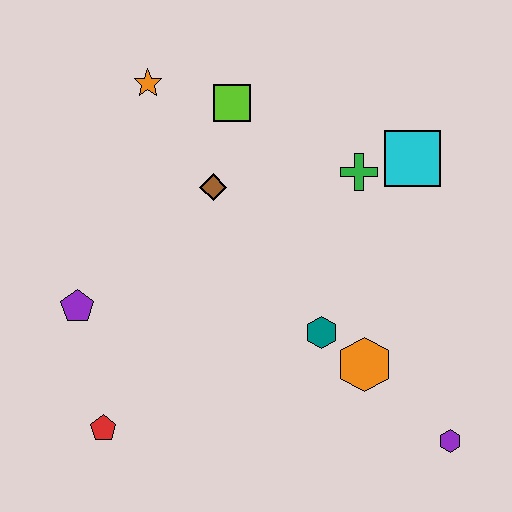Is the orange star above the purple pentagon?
Yes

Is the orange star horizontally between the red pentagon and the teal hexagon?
Yes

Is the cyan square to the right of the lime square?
Yes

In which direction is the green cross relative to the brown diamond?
The green cross is to the right of the brown diamond.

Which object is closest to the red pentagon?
The purple pentagon is closest to the red pentagon.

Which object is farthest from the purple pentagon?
The purple hexagon is farthest from the purple pentagon.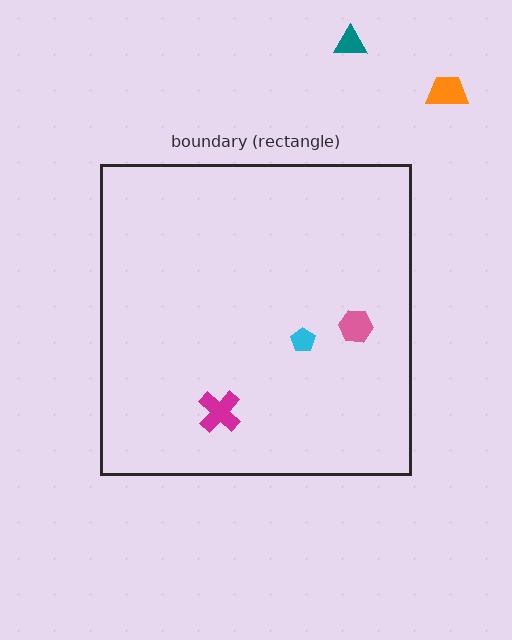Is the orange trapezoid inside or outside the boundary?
Outside.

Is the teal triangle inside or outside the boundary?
Outside.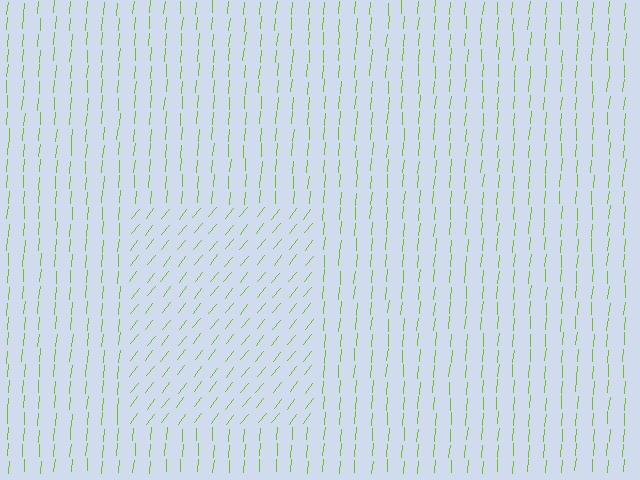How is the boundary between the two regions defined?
The boundary is defined purely by a change in line orientation (approximately 34 degrees difference). All lines are the same color and thickness.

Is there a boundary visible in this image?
Yes, there is a texture boundary formed by a change in line orientation.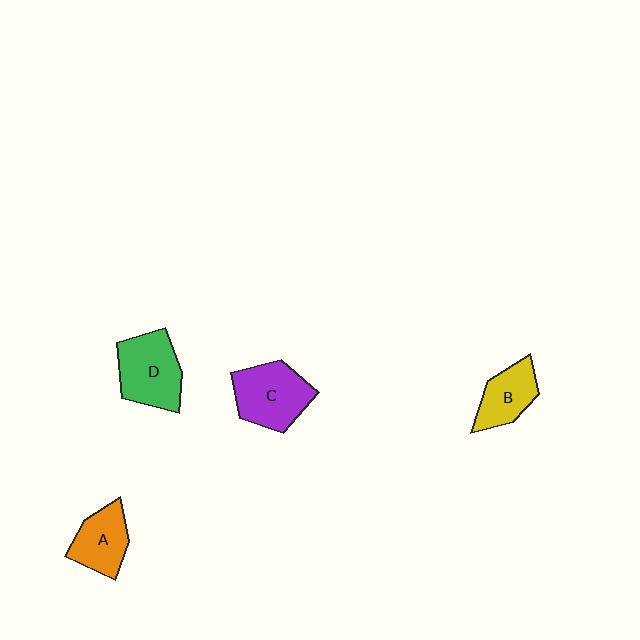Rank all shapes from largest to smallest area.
From largest to smallest: C (purple), D (green), A (orange), B (yellow).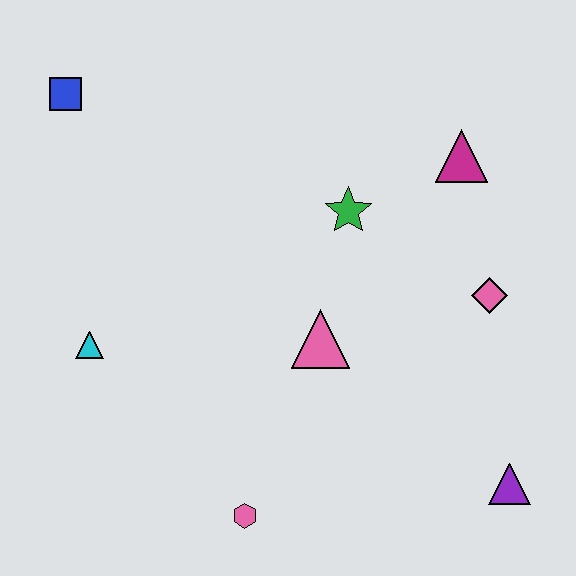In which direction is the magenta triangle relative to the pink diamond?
The magenta triangle is above the pink diamond.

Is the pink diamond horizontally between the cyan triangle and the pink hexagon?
No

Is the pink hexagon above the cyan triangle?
No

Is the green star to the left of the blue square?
No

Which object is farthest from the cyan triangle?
The purple triangle is farthest from the cyan triangle.